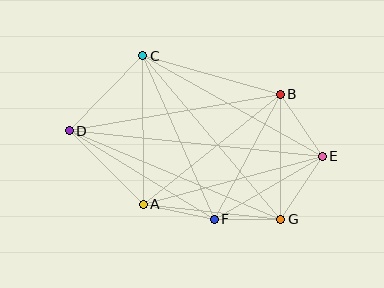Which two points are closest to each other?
Points F and G are closest to each other.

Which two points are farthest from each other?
Points D and E are farthest from each other.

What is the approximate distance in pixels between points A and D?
The distance between A and D is approximately 104 pixels.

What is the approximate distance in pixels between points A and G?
The distance between A and G is approximately 139 pixels.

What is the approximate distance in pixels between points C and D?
The distance between C and D is approximately 105 pixels.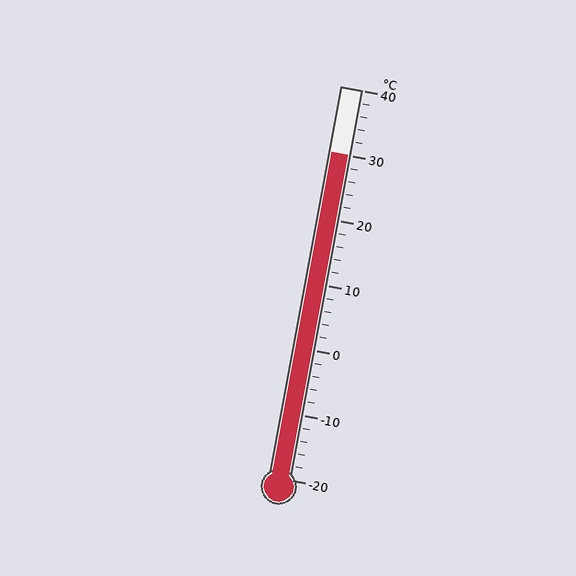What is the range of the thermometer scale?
The thermometer scale ranges from -20°C to 40°C.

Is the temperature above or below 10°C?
The temperature is above 10°C.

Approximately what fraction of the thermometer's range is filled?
The thermometer is filled to approximately 85% of its range.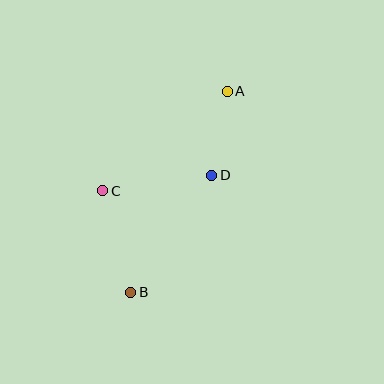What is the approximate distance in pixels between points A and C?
The distance between A and C is approximately 160 pixels.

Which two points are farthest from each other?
Points A and B are farthest from each other.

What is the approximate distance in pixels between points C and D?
The distance between C and D is approximately 110 pixels.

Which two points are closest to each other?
Points A and D are closest to each other.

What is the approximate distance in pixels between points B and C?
The distance between B and C is approximately 105 pixels.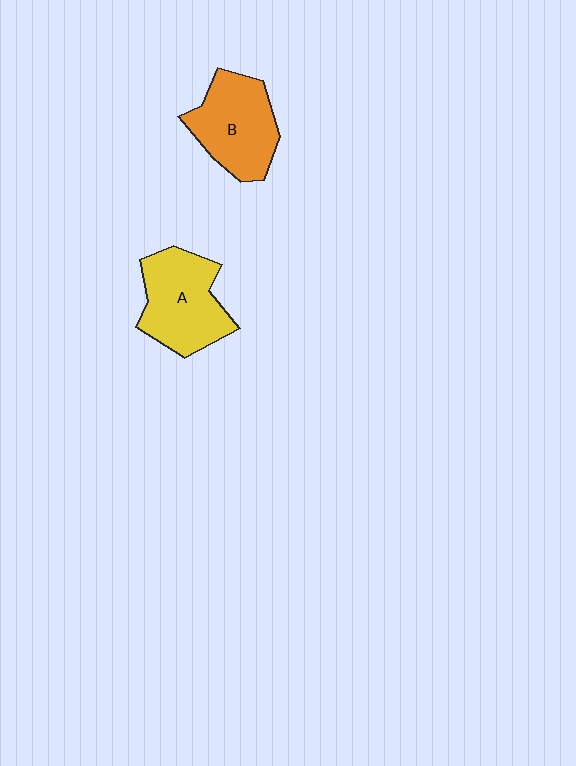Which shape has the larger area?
Shape A (yellow).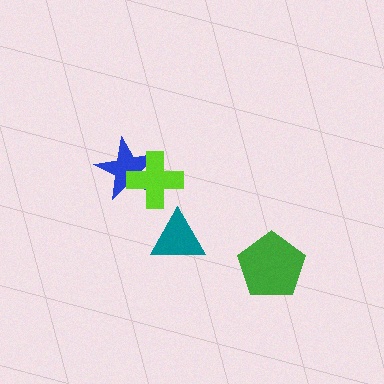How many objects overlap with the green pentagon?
0 objects overlap with the green pentagon.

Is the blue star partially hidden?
Yes, it is partially covered by another shape.